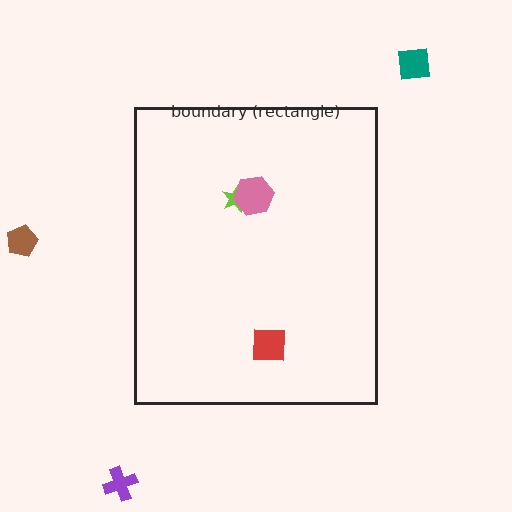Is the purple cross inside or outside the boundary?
Outside.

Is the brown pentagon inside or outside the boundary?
Outside.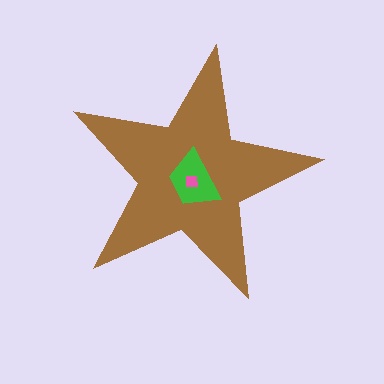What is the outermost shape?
The brown star.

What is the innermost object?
The pink square.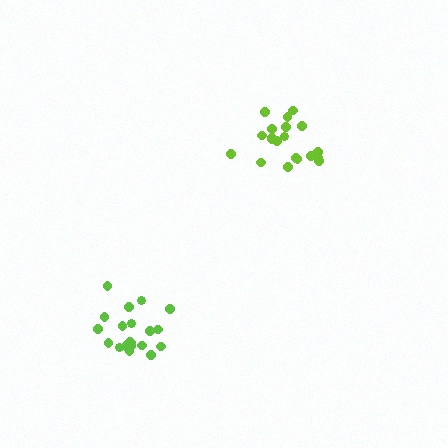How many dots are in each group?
Group 1: 20 dots, Group 2: 20 dots (40 total).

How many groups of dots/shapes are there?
There are 2 groups.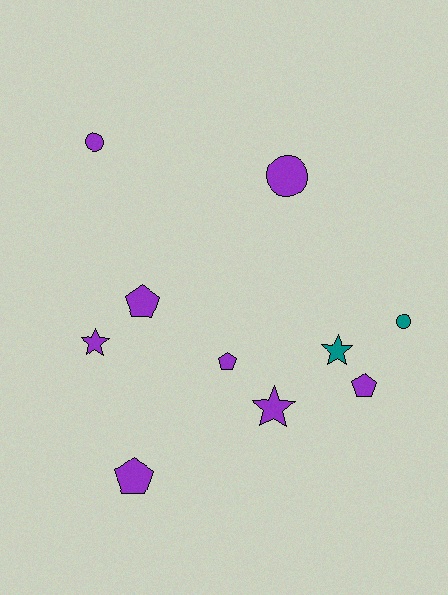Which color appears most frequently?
Purple, with 8 objects.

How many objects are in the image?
There are 10 objects.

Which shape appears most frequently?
Pentagon, with 4 objects.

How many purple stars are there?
There are 2 purple stars.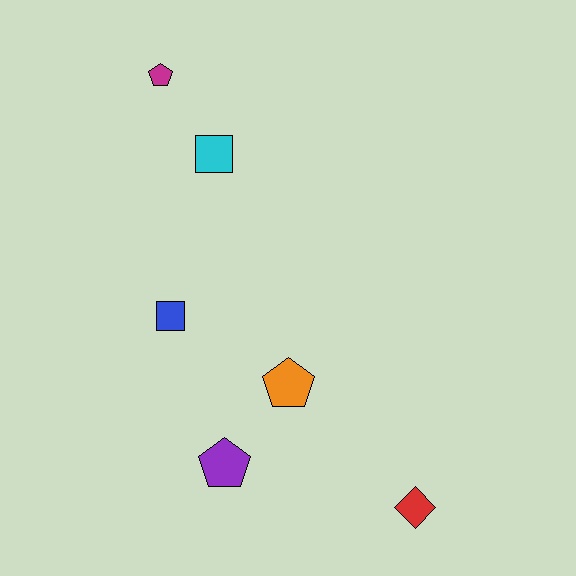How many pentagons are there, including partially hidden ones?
There are 3 pentagons.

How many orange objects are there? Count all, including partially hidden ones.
There is 1 orange object.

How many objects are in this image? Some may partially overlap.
There are 6 objects.